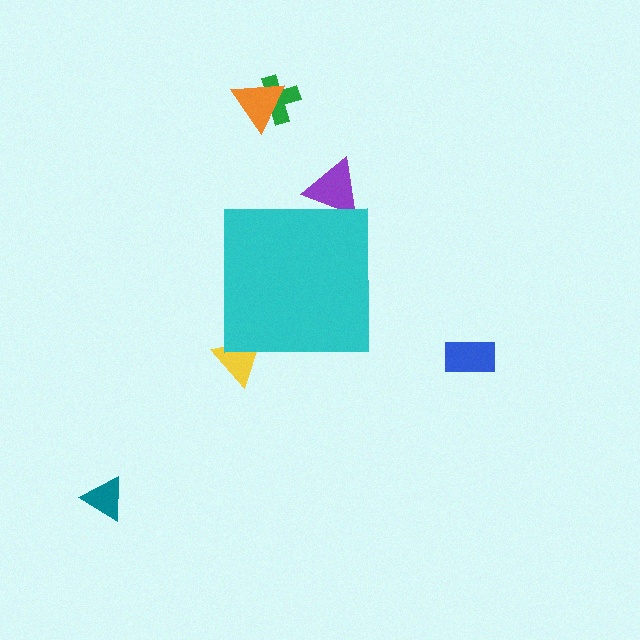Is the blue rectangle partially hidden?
No, the blue rectangle is fully visible.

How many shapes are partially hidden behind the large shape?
2 shapes are partially hidden.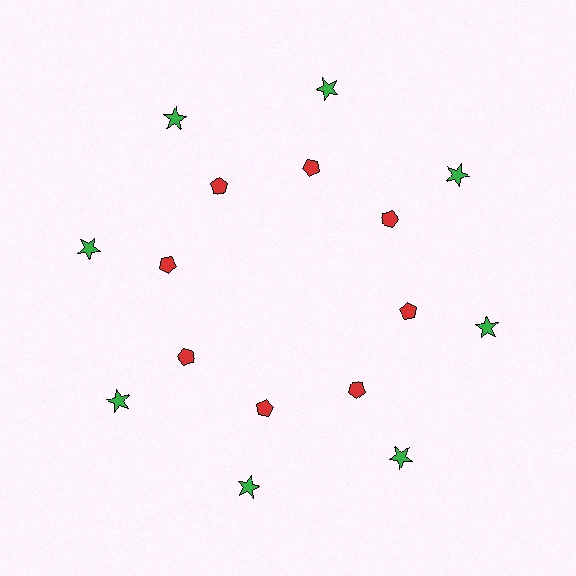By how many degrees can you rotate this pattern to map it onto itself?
The pattern maps onto itself every 45 degrees of rotation.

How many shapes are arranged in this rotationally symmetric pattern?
There are 16 shapes, arranged in 8 groups of 2.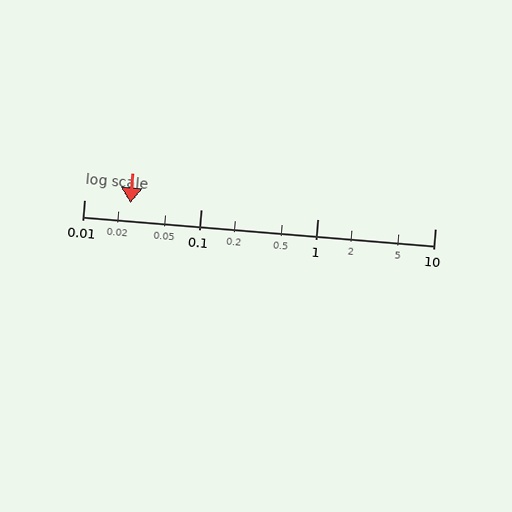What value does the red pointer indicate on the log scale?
The pointer indicates approximately 0.025.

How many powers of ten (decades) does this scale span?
The scale spans 3 decades, from 0.01 to 10.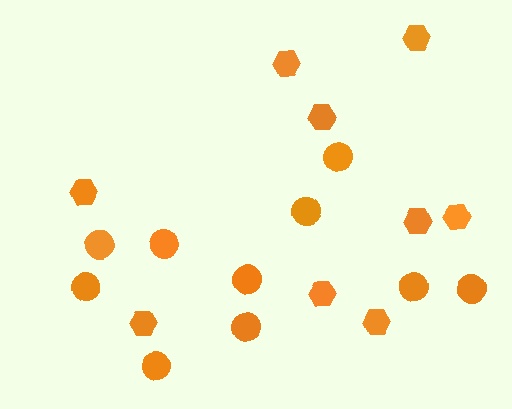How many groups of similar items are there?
There are 2 groups: one group of hexagons (9) and one group of circles (10).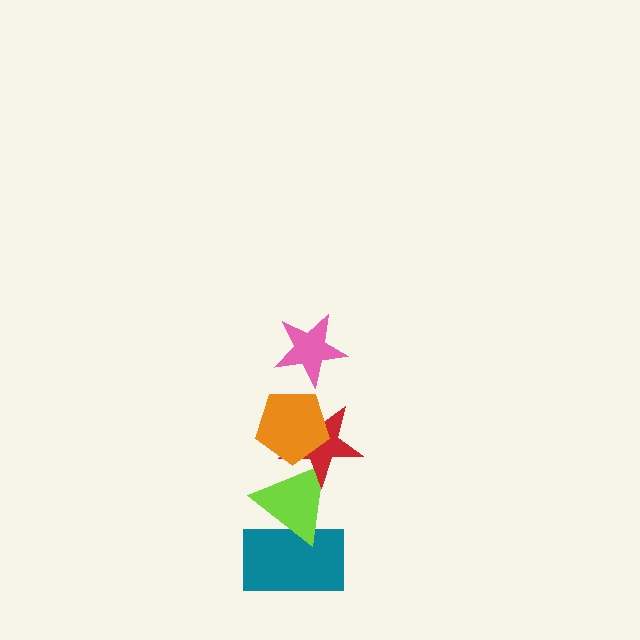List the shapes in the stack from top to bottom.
From top to bottom: the pink star, the orange pentagon, the red star, the lime triangle, the teal rectangle.